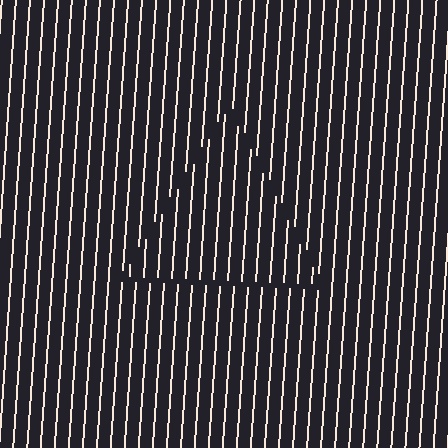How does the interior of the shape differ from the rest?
The interior of the shape contains the same grating, shifted by half a period — the contour is defined by the phase discontinuity where line-ends from the inner and outer gratings abut.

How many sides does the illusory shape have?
3 sides — the line-ends trace a triangle.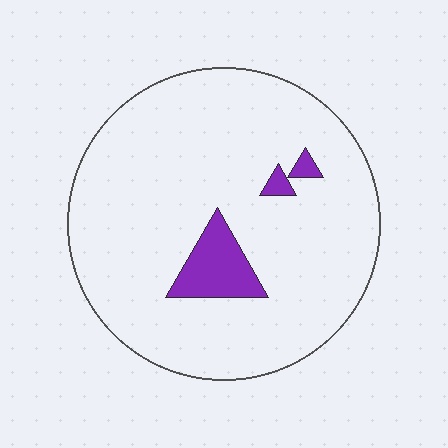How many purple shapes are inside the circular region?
3.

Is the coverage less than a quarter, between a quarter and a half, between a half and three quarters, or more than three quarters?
Less than a quarter.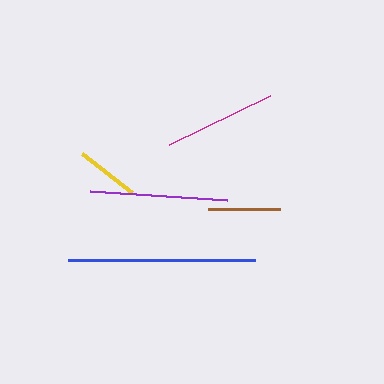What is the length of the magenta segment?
The magenta segment is approximately 112 pixels long.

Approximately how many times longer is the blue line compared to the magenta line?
The blue line is approximately 1.7 times the length of the magenta line.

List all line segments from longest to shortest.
From longest to shortest: blue, purple, magenta, brown, yellow.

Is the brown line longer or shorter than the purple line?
The purple line is longer than the brown line.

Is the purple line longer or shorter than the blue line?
The blue line is longer than the purple line.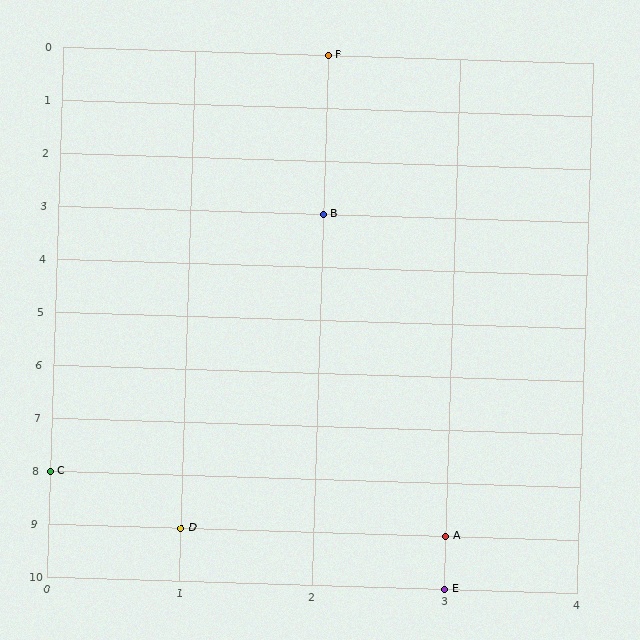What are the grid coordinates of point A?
Point A is at grid coordinates (3, 9).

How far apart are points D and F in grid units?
Points D and F are 1 column and 9 rows apart (about 9.1 grid units diagonally).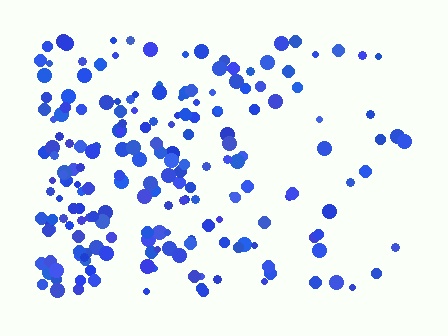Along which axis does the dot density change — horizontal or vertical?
Horizontal.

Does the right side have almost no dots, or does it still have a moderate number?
Still a moderate number, just noticeably fewer than the left.